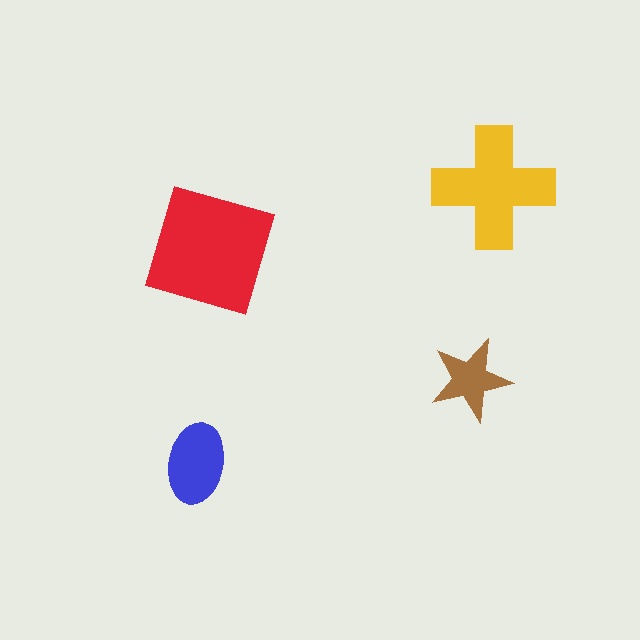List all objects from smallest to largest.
The brown star, the blue ellipse, the yellow cross, the red square.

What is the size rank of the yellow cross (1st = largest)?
2nd.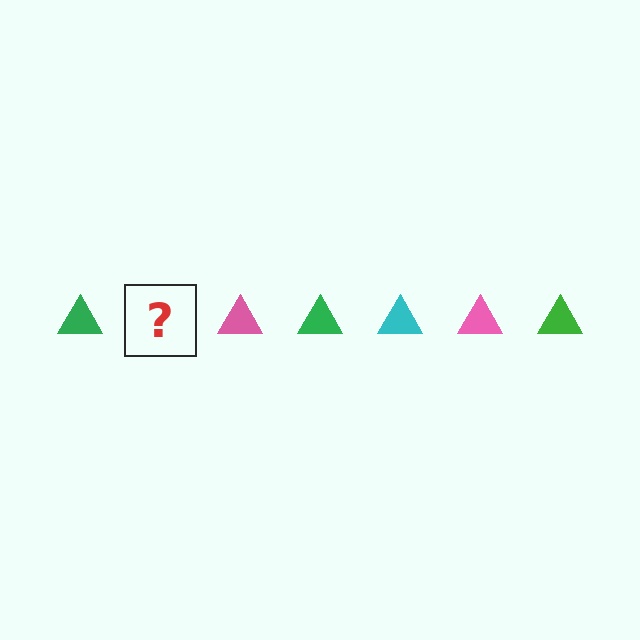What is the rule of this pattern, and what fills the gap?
The rule is that the pattern cycles through green, cyan, pink triangles. The gap should be filled with a cyan triangle.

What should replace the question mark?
The question mark should be replaced with a cyan triangle.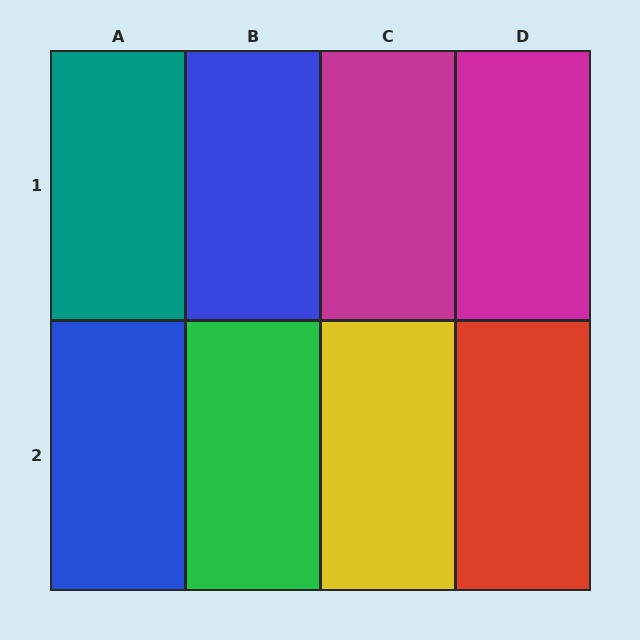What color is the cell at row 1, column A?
Teal.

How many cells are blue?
2 cells are blue.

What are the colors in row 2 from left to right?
Blue, green, yellow, red.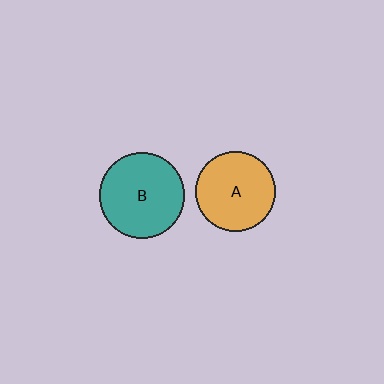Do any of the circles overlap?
No, none of the circles overlap.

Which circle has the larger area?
Circle B (teal).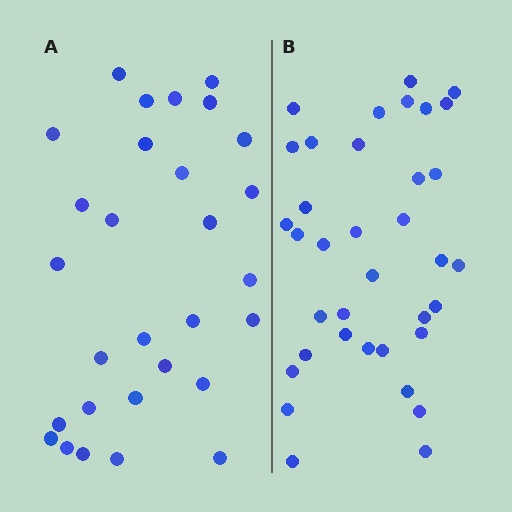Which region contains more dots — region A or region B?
Region B (the right region) has more dots.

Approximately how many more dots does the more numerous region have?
Region B has roughly 8 or so more dots than region A.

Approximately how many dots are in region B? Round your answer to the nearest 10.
About 40 dots. (The exact count is 36, which rounds to 40.)